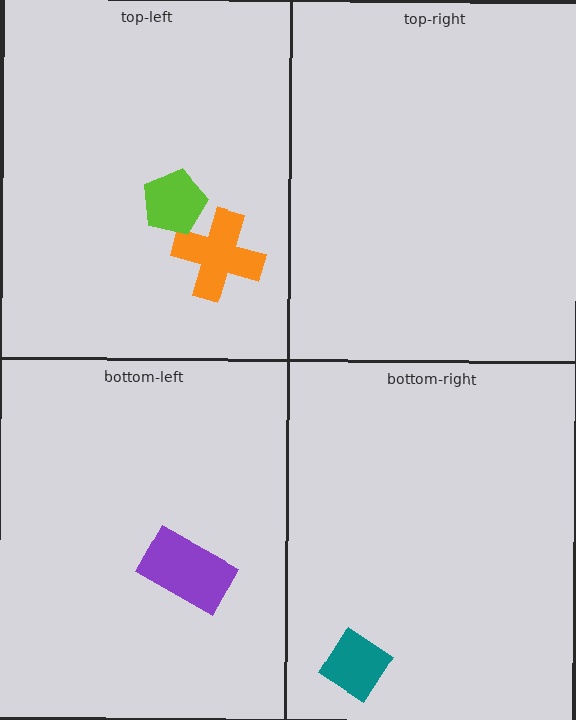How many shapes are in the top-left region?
2.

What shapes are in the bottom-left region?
The purple rectangle.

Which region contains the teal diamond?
The bottom-right region.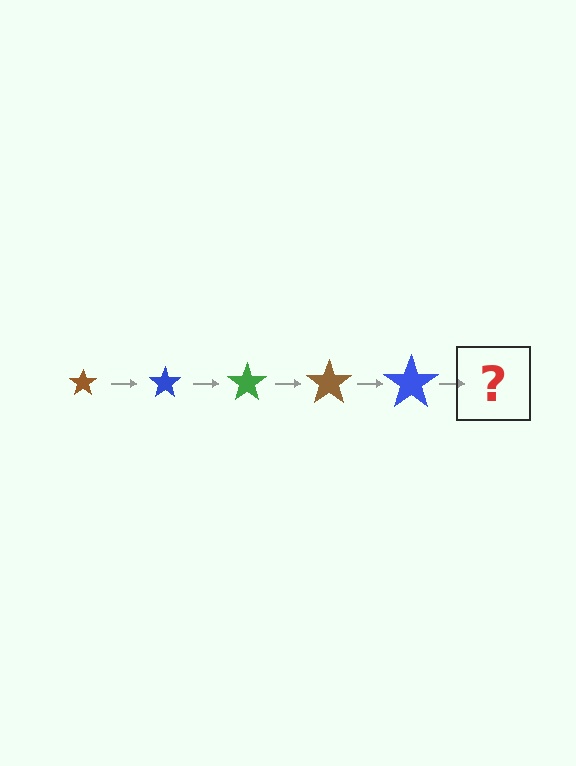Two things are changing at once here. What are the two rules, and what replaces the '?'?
The two rules are that the star grows larger each step and the color cycles through brown, blue, and green. The '?' should be a green star, larger than the previous one.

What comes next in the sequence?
The next element should be a green star, larger than the previous one.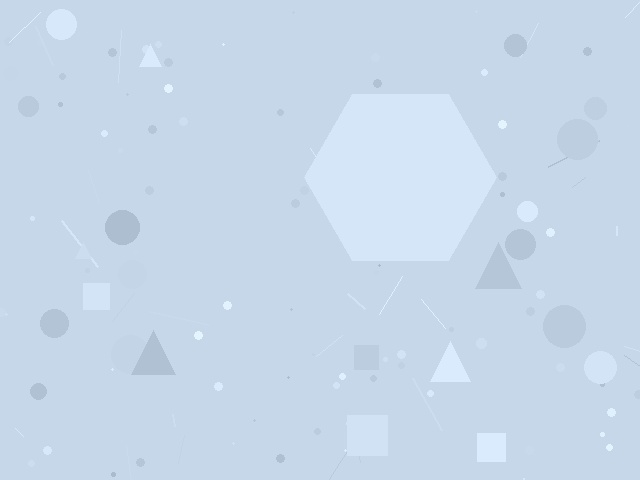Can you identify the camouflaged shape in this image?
The camouflaged shape is a hexagon.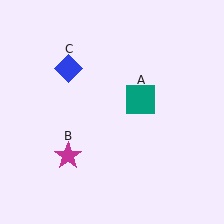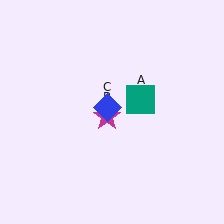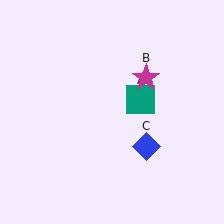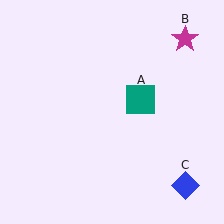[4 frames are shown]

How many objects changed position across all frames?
2 objects changed position: magenta star (object B), blue diamond (object C).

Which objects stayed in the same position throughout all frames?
Teal square (object A) remained stationary.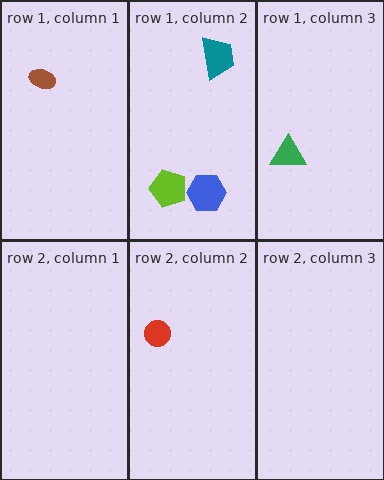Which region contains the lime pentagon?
The row 1, column 2 region.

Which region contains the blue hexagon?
The row 1, column 2 region.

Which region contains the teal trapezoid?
The row 1, column 2 region.